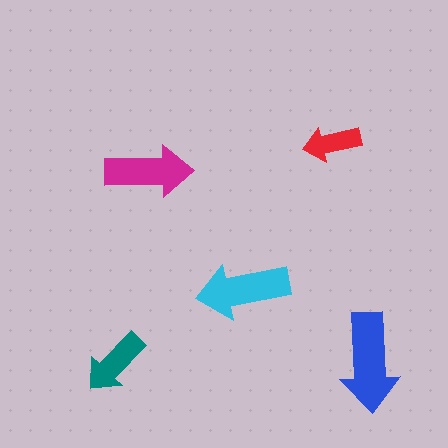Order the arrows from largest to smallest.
the blue one, the cyan one, the magenta one, the teal one, the red one.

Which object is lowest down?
The teal arrow is bottommost.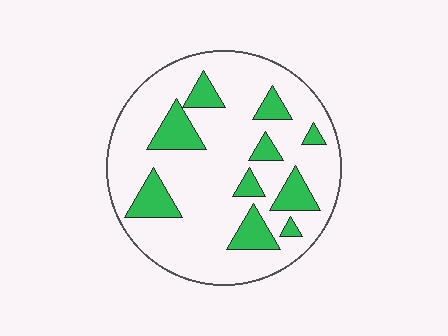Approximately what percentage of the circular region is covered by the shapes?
Approximately 20%.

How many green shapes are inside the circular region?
10.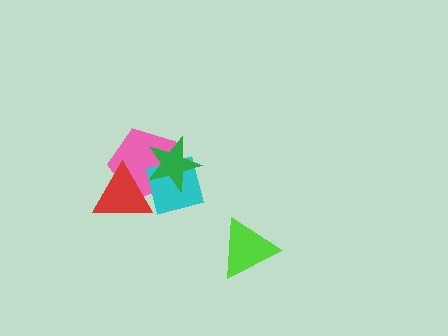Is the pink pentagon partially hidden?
Yes, it is partially covered by another shape.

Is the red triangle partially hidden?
No, no other shape covers it.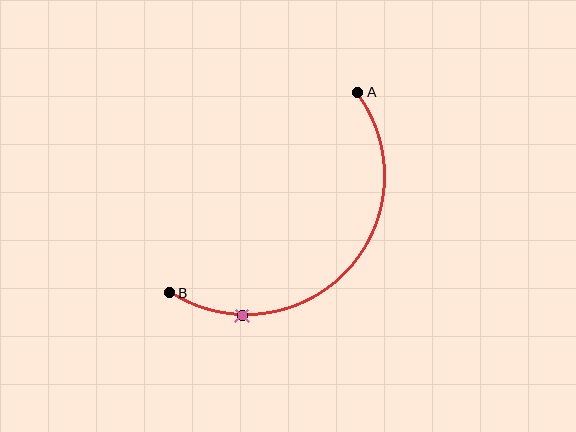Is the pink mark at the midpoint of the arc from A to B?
No. The pink mark lies on the arc but is closer to endpoint B. The arc midpoint would be at the point on the curve equidistant along the arc from both A and B.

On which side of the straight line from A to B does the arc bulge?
The arc bulges below and to the right of the straight line connecting A and B.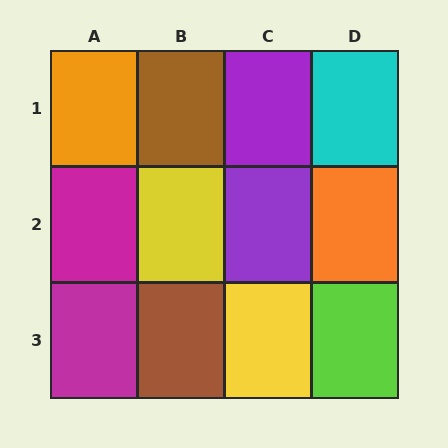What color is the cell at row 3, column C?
Yellow.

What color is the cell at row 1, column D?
Cyan.